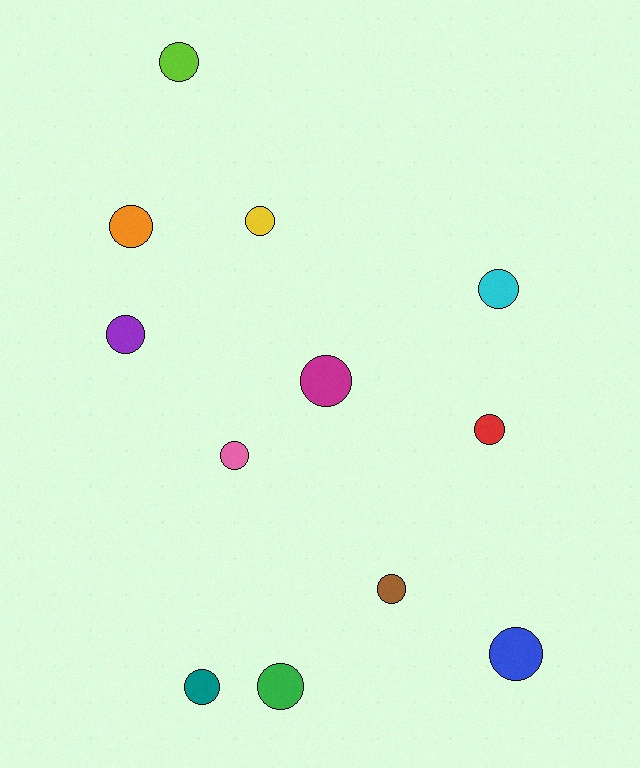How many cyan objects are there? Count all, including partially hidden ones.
There is 1 cyan object.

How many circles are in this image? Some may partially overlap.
There are 12 circles.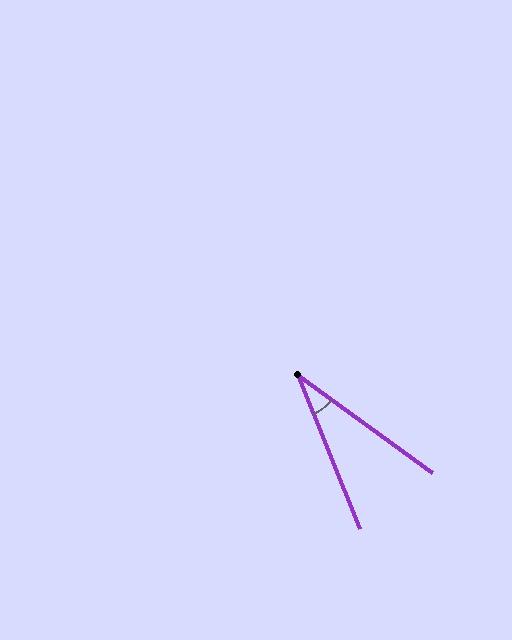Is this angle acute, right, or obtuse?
It is acute.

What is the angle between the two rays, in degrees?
Approximately 32 degrees.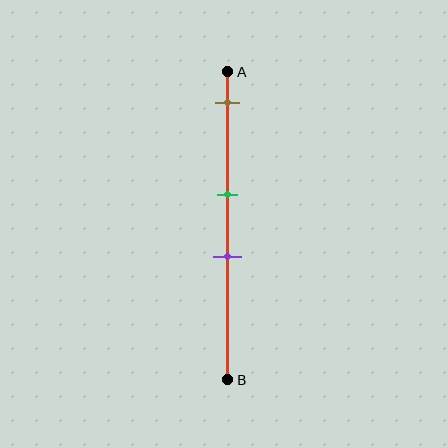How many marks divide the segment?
There are 3 marks dividing the segment.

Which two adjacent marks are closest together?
The green and purple marks are the closest adjacent pair.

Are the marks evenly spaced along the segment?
No, the marks are not evenly spaced.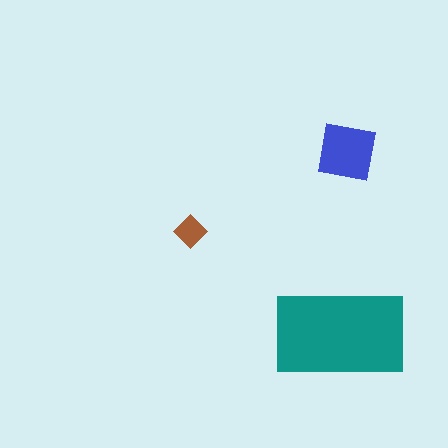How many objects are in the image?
There are 3 objects in the image.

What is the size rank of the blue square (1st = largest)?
2nd.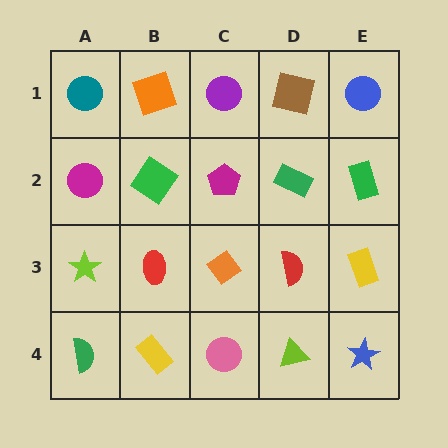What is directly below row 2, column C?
An orange diamond.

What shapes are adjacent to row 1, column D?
A green rectangle (row 2, column D), a purple circle (row 1, column C), a blue circle (row 1, column E).